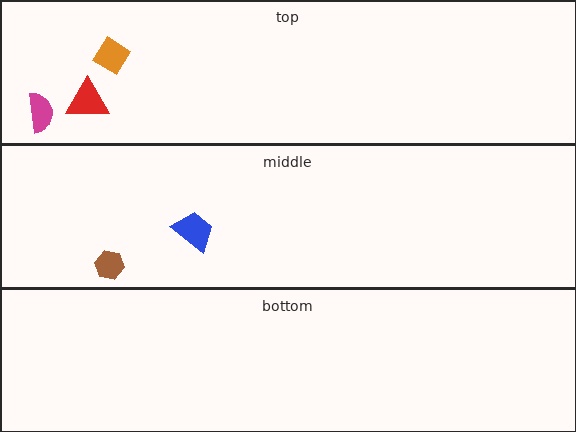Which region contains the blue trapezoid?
The middle region.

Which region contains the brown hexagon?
The middle region.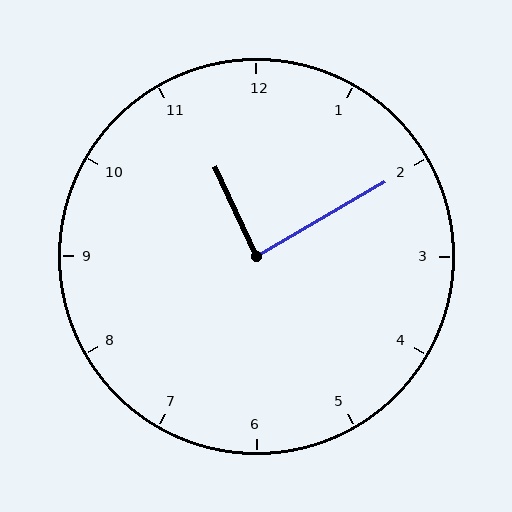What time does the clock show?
11:10.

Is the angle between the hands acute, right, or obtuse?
It is right.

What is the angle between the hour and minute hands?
Approximately 85 degrees.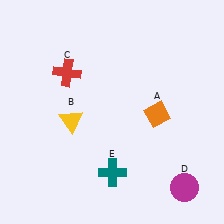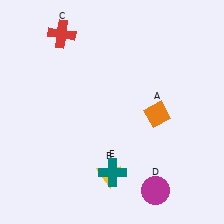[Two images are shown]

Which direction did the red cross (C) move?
The red cross (C) moved up.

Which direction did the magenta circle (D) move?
The magenta circle (D) moved left.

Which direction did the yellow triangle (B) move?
The yellow triangle (B) moved down.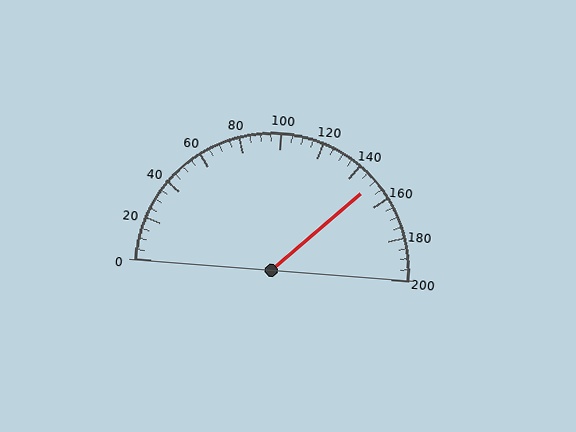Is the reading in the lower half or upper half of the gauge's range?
The reading is in the upper half of the range (0 to 200).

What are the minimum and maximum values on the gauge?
The gauge ranges from 0 to 200.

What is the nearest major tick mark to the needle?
The nearest major tick mark is 160.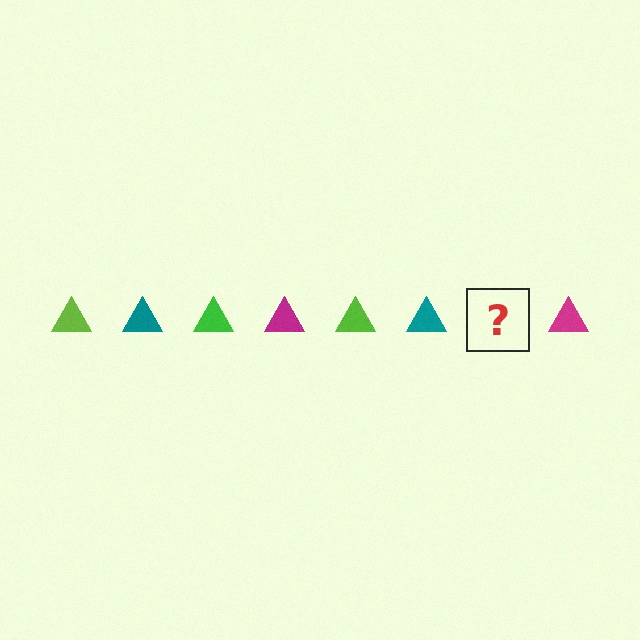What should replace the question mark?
The question mark should be replaced with a green triangle.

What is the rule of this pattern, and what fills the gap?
The rule is that the pattern cycles through lime, teal, green, magenta triangles. The gap should be filled with a green triangle.